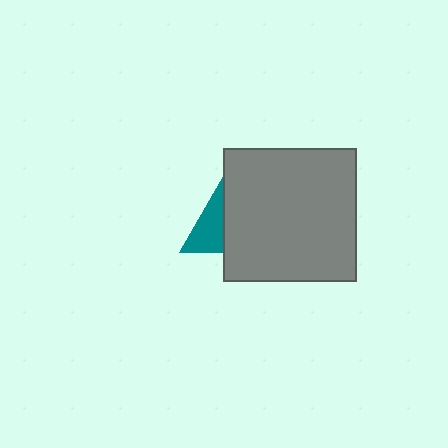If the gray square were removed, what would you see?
You would see the complete teal triangle.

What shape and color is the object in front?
The object in front is a gray square.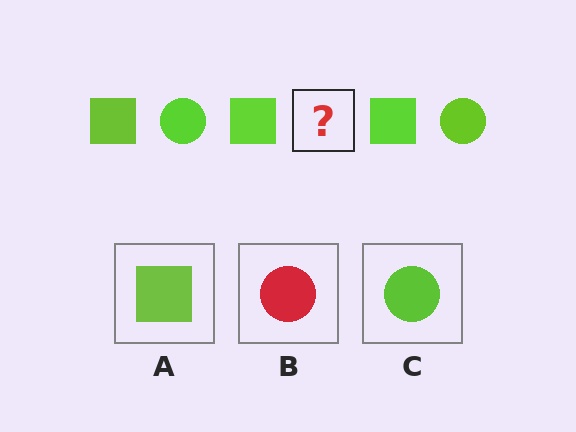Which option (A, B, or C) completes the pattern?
C.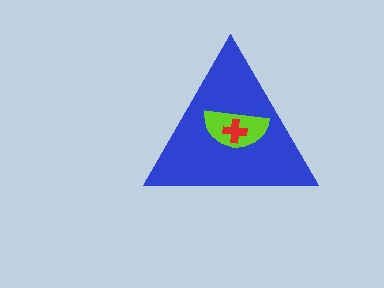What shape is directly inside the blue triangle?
The lime semicircle.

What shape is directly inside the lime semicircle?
The red cross.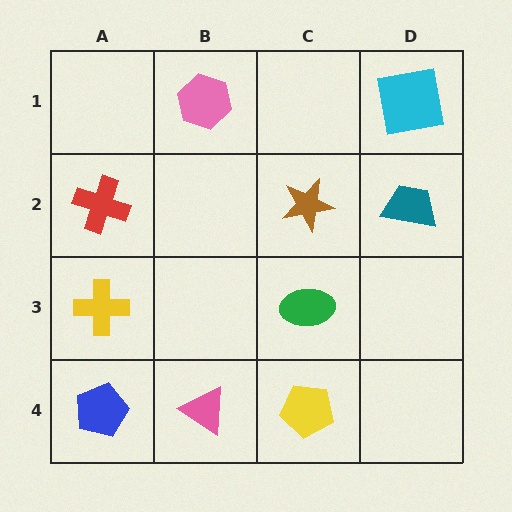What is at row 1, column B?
A pink hexagon.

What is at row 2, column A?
A red cross.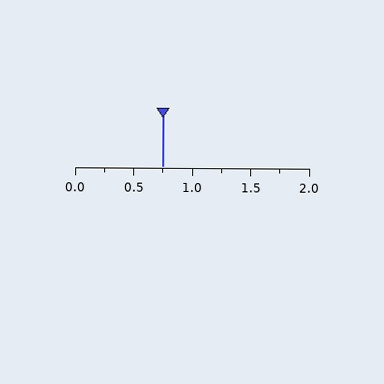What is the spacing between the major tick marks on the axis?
The major ticks are spaced 0.5 apart.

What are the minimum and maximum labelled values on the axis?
The axis runs from 0.0 to 2.0.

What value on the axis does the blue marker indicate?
The marker indicates approximately 0.75.